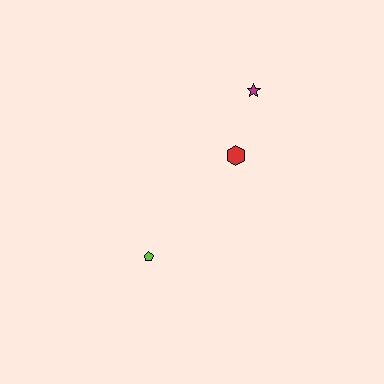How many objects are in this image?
There are 3 objects.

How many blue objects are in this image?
There are no blue objects.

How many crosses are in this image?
There are no crosses.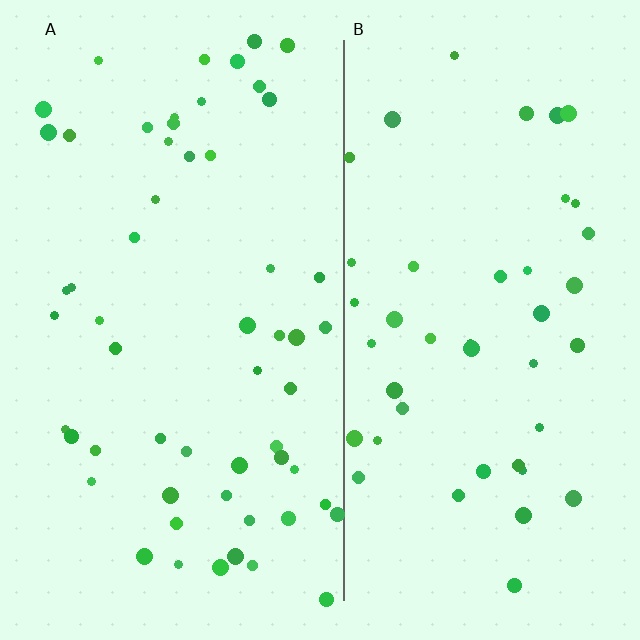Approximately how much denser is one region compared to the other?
Approximately 1.3× — region A over region B.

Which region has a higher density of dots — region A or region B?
A (the left).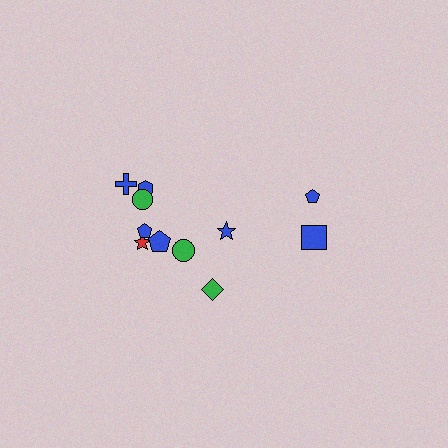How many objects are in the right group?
There are 3 objects.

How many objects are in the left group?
There are 8 objects.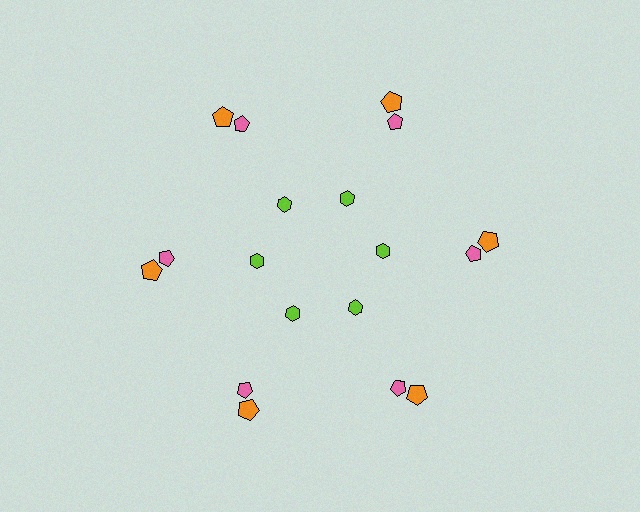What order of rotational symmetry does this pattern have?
This pattern has 6-fold rotational symmetry.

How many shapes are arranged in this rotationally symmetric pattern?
There are 18 shapes, arranged in 6 groups of 3.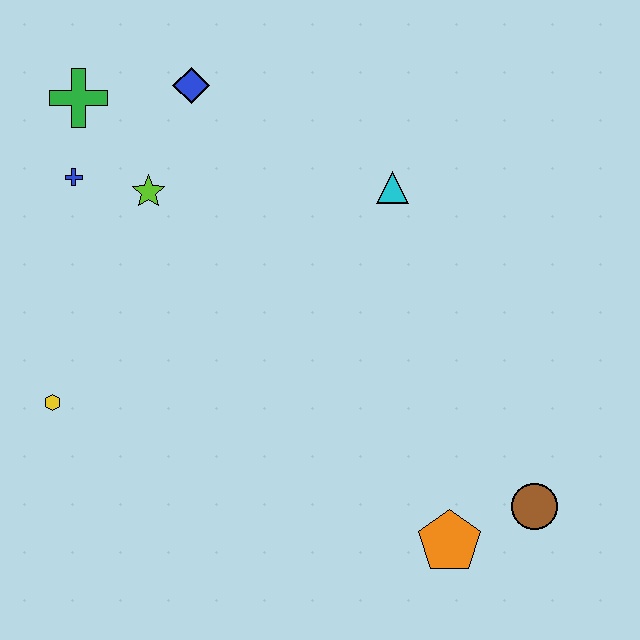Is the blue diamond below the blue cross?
No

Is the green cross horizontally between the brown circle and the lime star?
No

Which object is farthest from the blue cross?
The brown circle is farthest from the blue cross.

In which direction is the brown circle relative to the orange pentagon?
The brown circle is to the right of the orange pentagon.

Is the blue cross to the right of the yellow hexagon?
Yes